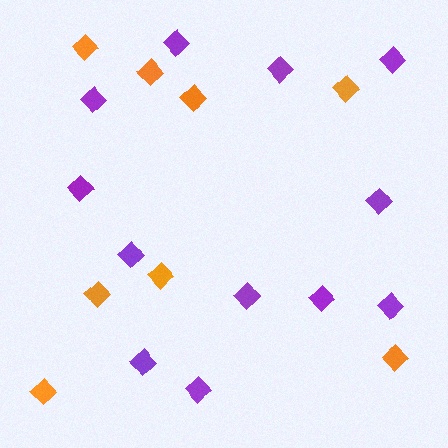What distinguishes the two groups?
There are 2 groups: one group of purple diamonds (12) and one group of orange diamonds (8).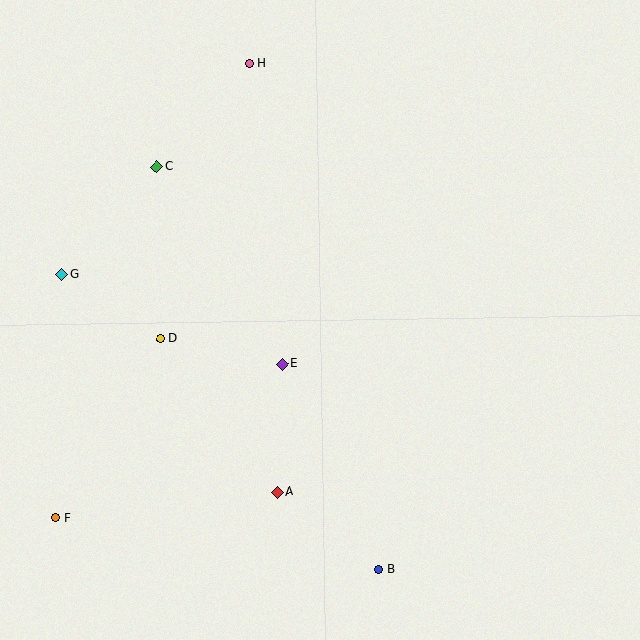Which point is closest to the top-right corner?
Point H is closest to the top-right corner.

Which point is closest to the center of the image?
Point E at (282, 364) is closest to the center.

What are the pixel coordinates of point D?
Point D is at (161, 339).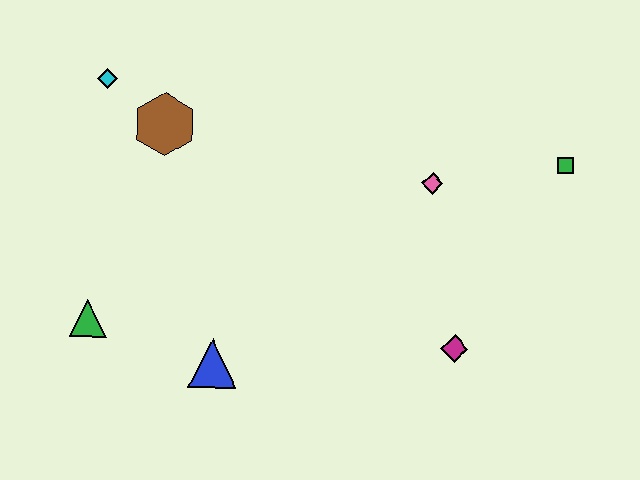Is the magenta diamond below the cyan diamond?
Yes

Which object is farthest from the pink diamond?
The green triangle is farthest from the pink diamond.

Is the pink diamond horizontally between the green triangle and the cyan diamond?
No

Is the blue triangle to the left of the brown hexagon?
No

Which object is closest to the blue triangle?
The green triangle is closest to the blue triangle.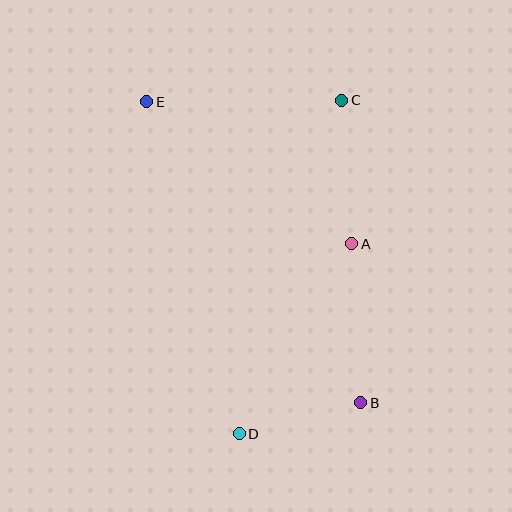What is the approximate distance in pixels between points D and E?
The distance between D and E is approximately 345 pixels.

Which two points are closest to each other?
Points B and D are closest to each other.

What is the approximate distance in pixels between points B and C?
The distance between B and C is approximately 303 pixels.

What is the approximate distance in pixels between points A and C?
The distance between A and C is approximately 144 pixels.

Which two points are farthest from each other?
Points B and E are farthest from each other.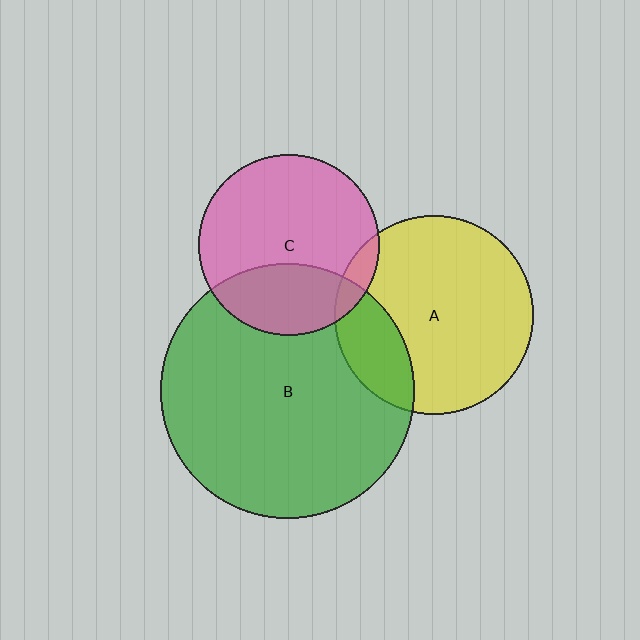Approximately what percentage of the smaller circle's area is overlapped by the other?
Approximately 20%.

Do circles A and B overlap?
Yes.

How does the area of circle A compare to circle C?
Approximately 1.2 times.